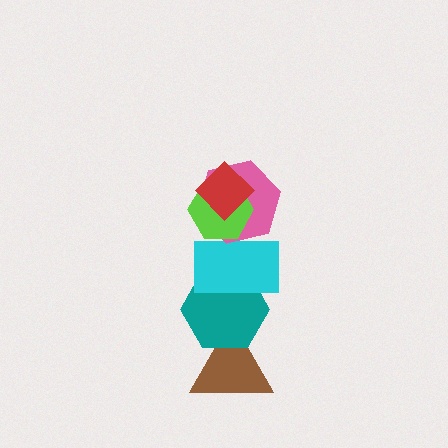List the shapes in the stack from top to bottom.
From top to bottom: the red diamond, the lime hexagon, the pink hexagon, the cyan rectangle, the teal hexagon, the brown triangle.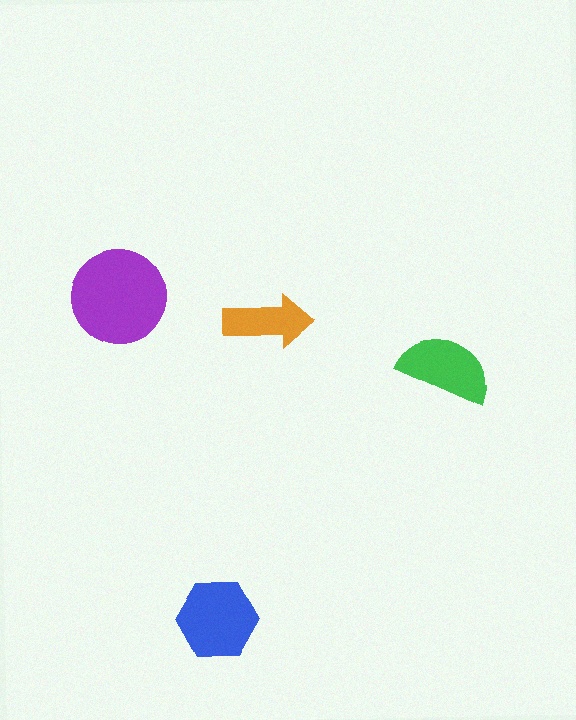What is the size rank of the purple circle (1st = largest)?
1st.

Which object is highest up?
The purple circle is topmost.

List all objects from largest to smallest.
The purple circle, the blue hexagon, the green semicircle, the orange arrow.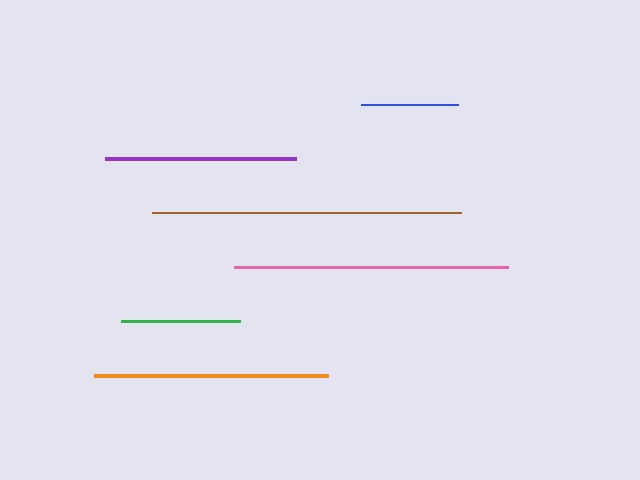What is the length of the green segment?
The green segment is approximately 119 pixels long.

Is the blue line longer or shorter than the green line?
The green line is longer than the blue line.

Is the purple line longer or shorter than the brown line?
The brown line is longer than the purple line.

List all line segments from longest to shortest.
From longest to shortest: brown, pink, orange, purple, green, blue.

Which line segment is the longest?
The brown line is the longest at approximately 310 pixels.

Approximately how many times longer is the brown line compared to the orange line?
The brown line is approximately 1.3 times the length of the orange line.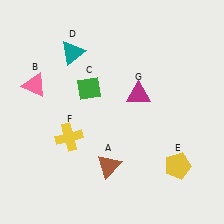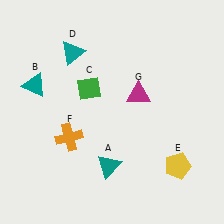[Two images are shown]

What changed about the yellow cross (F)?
In Image 1, F is yellow. In Image 2, it changed to orange.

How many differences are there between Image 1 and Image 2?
There are 3 differences between the two images.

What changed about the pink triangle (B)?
In Image 1, B is pink. In Image 2, it changed to teal.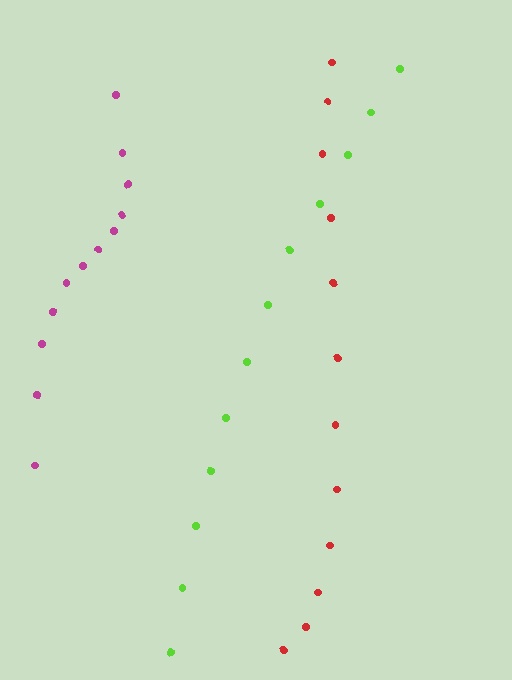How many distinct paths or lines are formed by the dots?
There are 3 distinct paths.